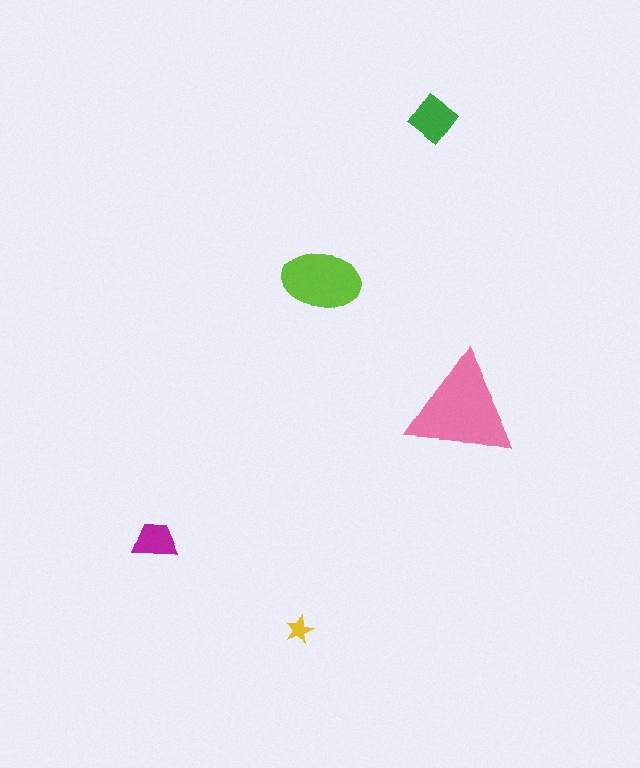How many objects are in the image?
There are 5 objects in the image.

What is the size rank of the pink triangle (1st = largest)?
1st.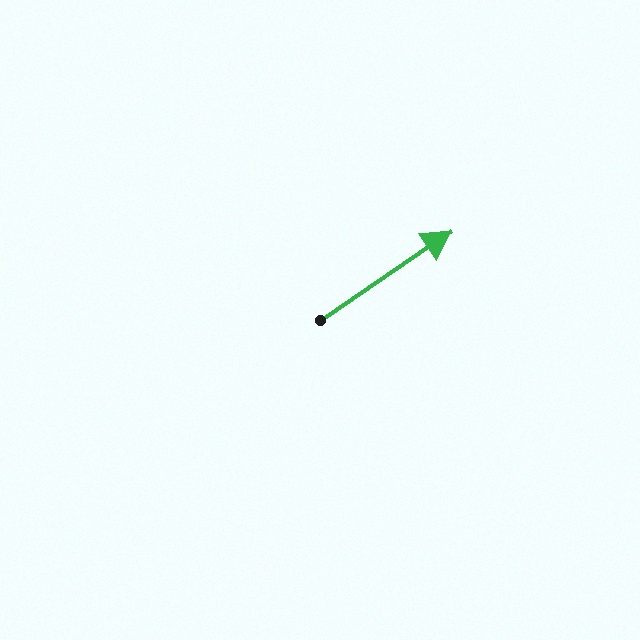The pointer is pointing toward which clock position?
Roughly 2 o'clock.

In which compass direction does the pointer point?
Northeast.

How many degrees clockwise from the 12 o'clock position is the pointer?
Approximately 56 degrees.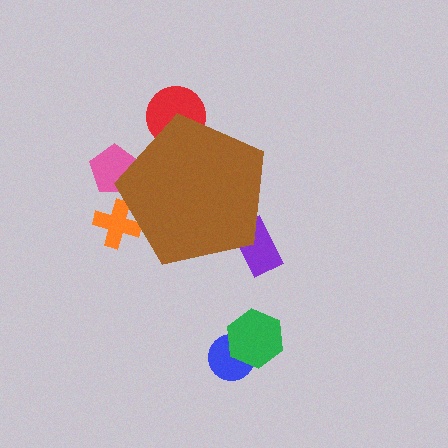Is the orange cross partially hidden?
Yes, the orange cross is partially hidden behind the brown pentagon.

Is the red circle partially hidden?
Yes, the red circle is partially hidden behind the brown pentagon.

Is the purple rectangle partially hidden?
Yes, the purple rectangle is partially hidden behind the brown pentagon.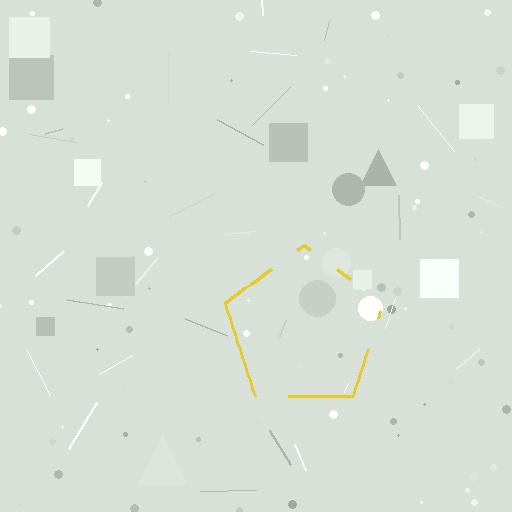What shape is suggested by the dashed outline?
The dashed outline suggests a pentagon.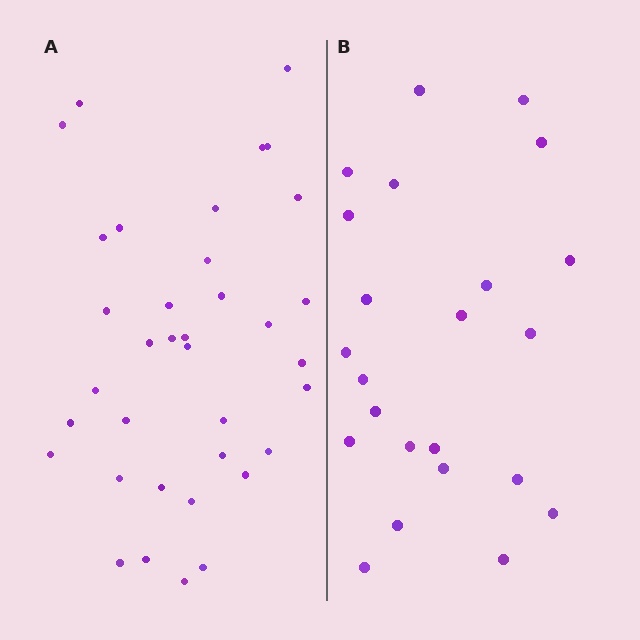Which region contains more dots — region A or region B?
Region A (the left region) has more dots.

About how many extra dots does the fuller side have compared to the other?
Region A has approximately 15 more dots than region B.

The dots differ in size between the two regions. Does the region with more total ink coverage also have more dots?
No. Region B has more total ink coverage because its dots are larger, but region A actually contains more individual dots. Total area can be misleading — the number of items is what matters here.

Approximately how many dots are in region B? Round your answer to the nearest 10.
About 20 dots. (The exact count is 23, which rounds to 20.)